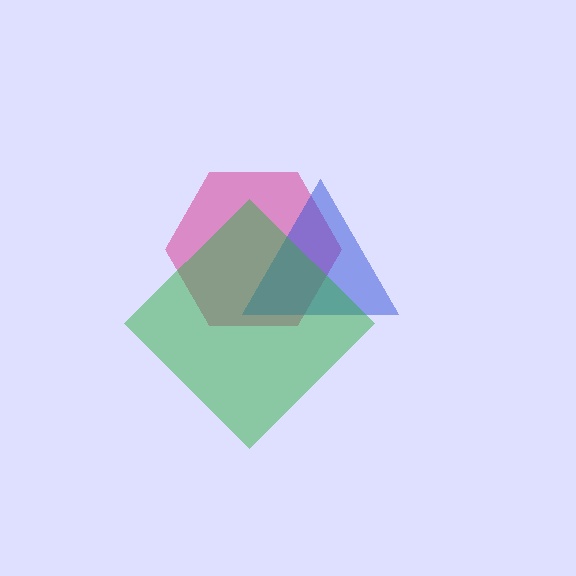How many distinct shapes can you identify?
There are 3 distinct shapes: a magenta hexagon, a blue triangle, a green diamond.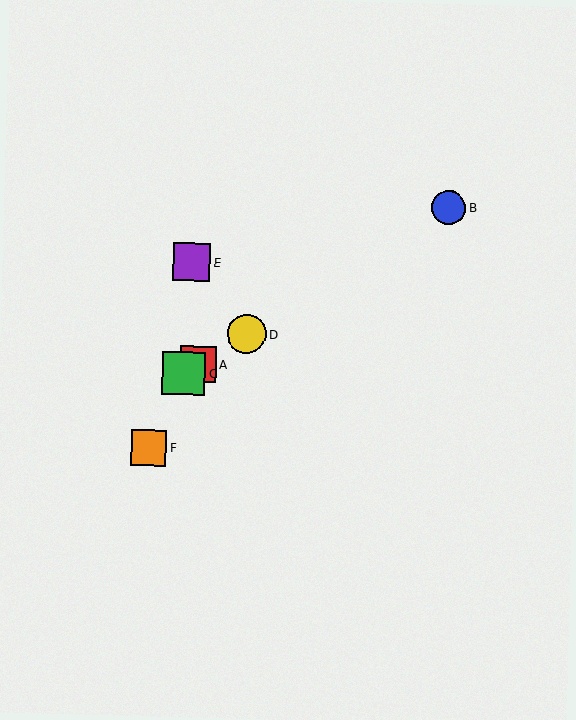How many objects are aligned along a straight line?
4 objects (A, B, C, D) are aligned along a straight line.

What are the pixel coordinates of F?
Object F is at (148, 448).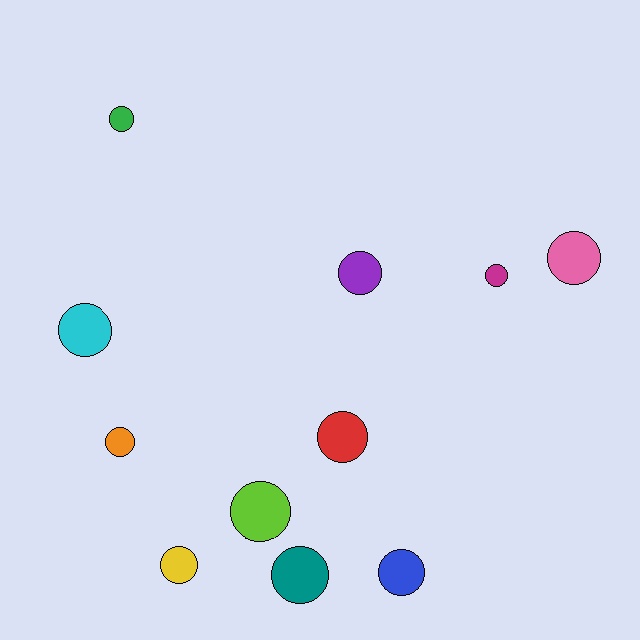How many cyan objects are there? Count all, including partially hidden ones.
There is 1 cyan object.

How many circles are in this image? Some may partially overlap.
There are 11 circles.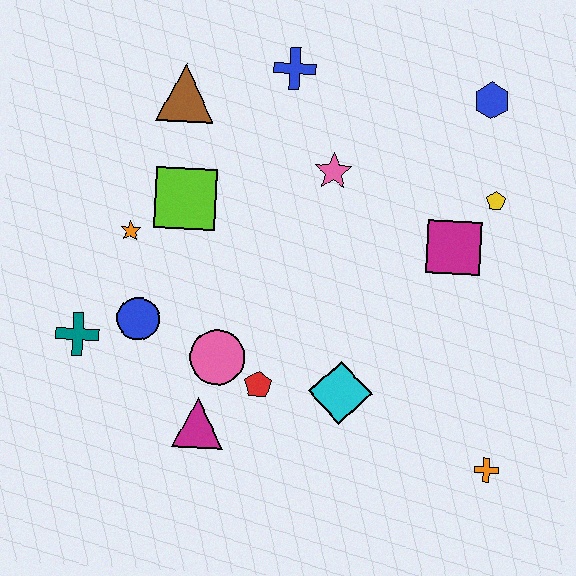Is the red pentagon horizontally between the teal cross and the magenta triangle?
No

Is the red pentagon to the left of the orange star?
No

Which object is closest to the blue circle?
The teal cross is closest to the blue circle.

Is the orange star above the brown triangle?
No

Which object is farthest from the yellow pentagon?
The teal cross is farthest from the yellow pentagon.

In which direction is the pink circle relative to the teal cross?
The pink circle is to the right of the teal cross.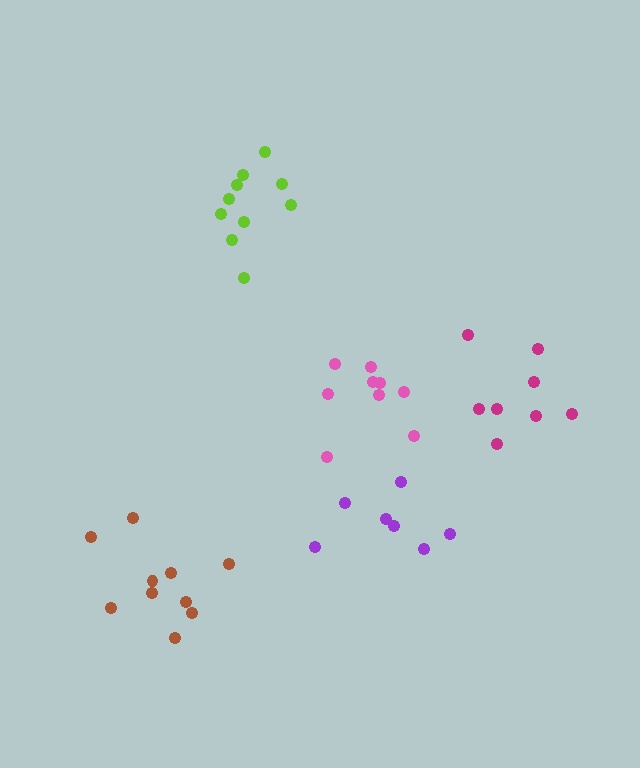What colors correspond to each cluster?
The clusters are colored: magenta, lime, brown, pink, purple.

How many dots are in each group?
Group 1: 8 dots, Group 2: 10 dots, Group 3: 10 dots, Group 4: 9 dots, Group 5: 7 dots (44 total).